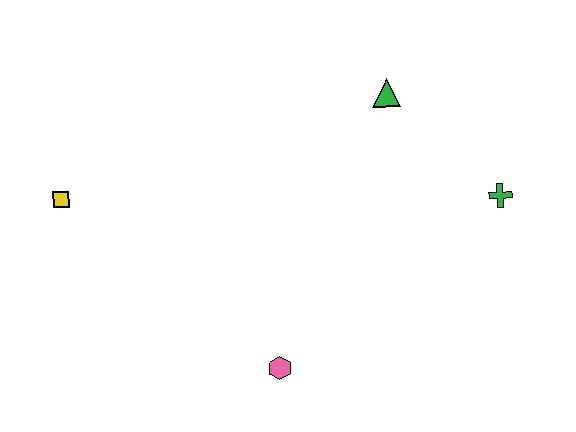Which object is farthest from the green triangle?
The yellow square is farthest from the green triangle.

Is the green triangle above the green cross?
Yes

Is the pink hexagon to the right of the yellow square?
Yes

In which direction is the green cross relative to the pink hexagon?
The green cross is to the right of the pink hexagon.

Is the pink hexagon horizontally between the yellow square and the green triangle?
Yes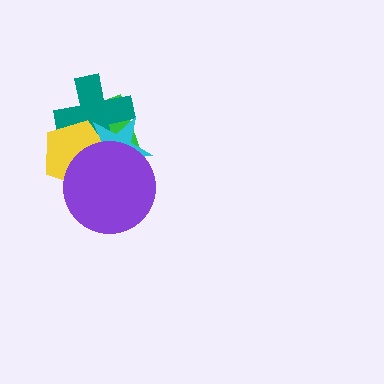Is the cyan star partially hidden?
Yes, it is partially covered by another shape.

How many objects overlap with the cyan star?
4 objects overlap with the cyan star.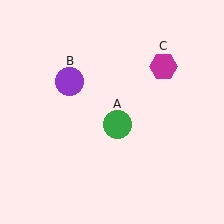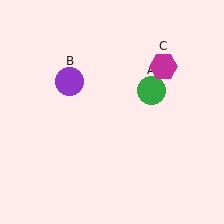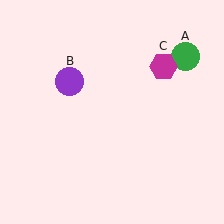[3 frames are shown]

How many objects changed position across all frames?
1 object changed position: green circle (object A).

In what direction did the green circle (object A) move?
The green circle (object A) moved up and to the right.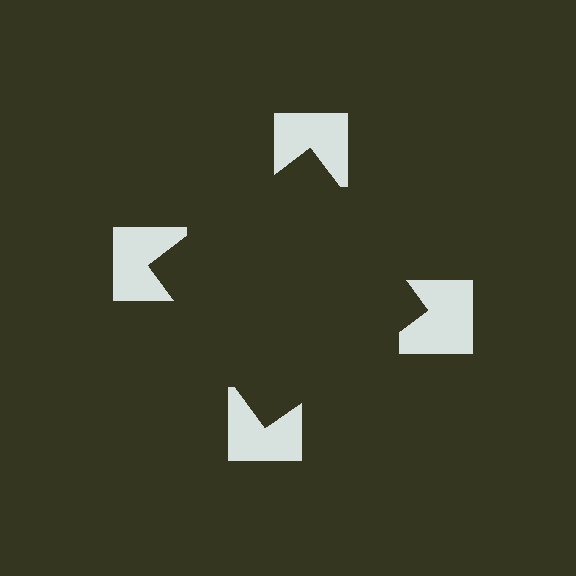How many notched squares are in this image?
There are 4 — one at each vertex of the illusory square.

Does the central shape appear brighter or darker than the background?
It typically appears slightly darker than the background, even though no actual brightness change is drawn.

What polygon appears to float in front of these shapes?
An illusory square — its edges are inferred from the aligned wedge cuts in the notched squares, not physically drawn.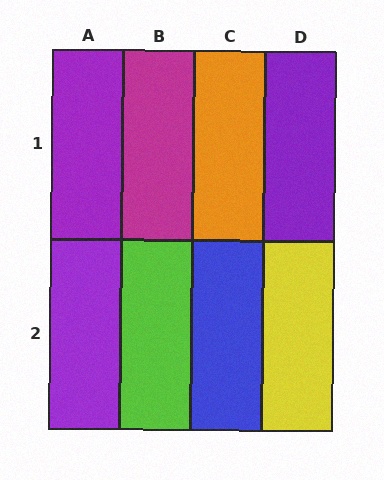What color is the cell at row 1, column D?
Purple.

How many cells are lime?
1 cell is lime.